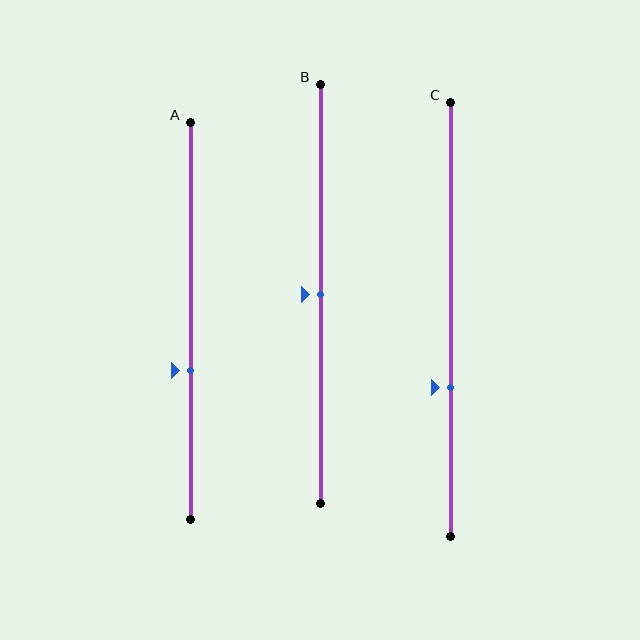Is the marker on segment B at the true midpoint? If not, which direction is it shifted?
Yes, the marker on segment B is at the true midpoint.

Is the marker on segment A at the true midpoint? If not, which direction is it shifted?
No, the marker on segment A is shifted downward by about 13% of the segment length.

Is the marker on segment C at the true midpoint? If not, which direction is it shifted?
No, the marker on segment C is shifted downward by about 16% of the segment length.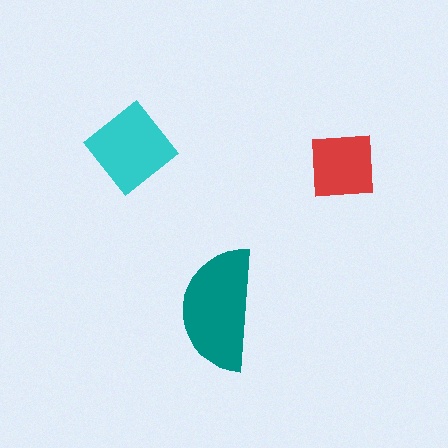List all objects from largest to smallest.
The teal semicircle, the cyan diamond, the red square.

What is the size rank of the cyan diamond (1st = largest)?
2nd.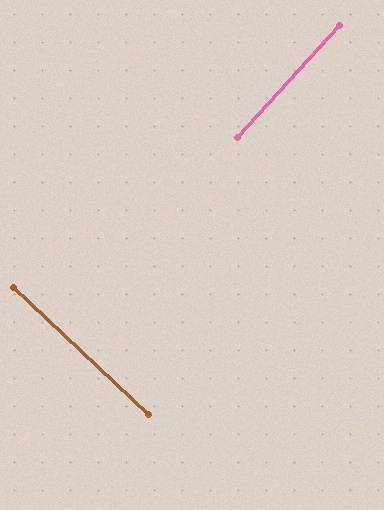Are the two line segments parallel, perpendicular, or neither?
Perpendicular — they meet at approximately 89°.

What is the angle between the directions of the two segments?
Approximately 89 degrees.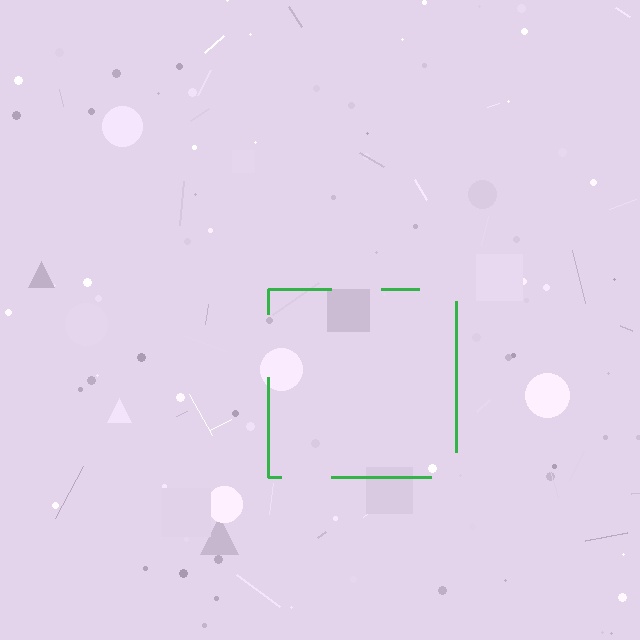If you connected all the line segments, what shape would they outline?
They would outline a square.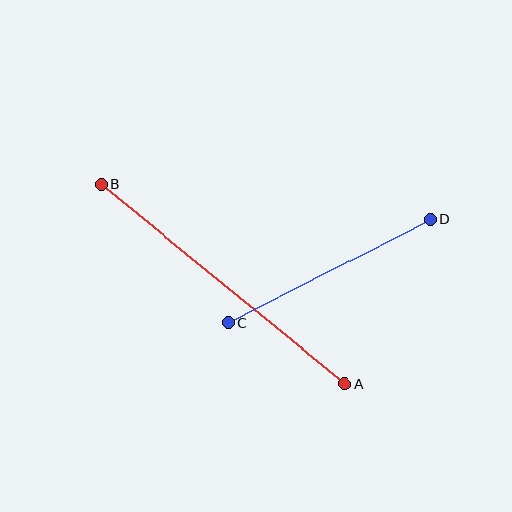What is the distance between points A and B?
The distance is approximately 315 pixels.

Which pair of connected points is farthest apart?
Points A and B are farthest apart.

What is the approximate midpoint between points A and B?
The midpoint is at approximately (224, 284) pixels.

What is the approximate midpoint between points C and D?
The midpoint is at approximately (329, 271) pixels.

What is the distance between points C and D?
The distance is approximately 228 pixels.